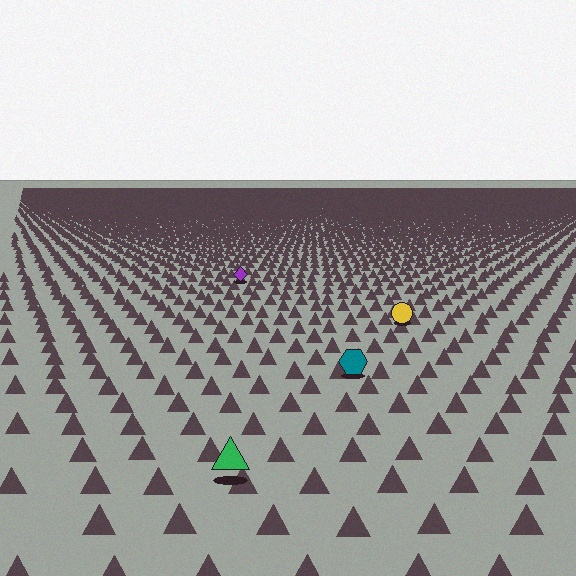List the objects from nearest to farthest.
From nearest to farthest: the green triangle, the teal hexagon, the yellow circle, the purple diamond.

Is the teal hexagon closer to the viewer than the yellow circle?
Yes. The teal hexagon is closer — you can tell from the texture gradient: the ground texture is coarser near it.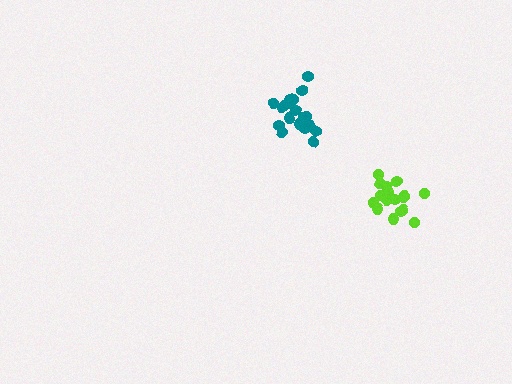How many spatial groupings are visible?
There are 2 spatial groupings.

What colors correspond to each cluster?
The clusters are colored: teal, lime.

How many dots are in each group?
Group 1: 18 dots, Group 2: 17 dots (35 total).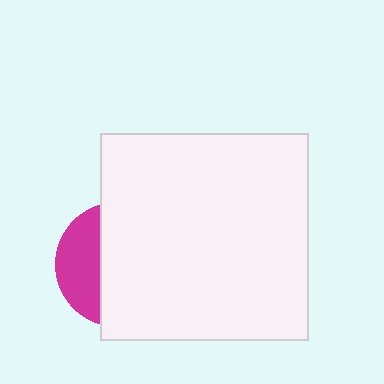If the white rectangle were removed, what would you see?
You would see the complete magenta circle.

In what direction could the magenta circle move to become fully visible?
The magenta circle could move left. That would shift it out from behind the white rectangle entirely.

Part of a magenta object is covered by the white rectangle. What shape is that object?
It is a circle.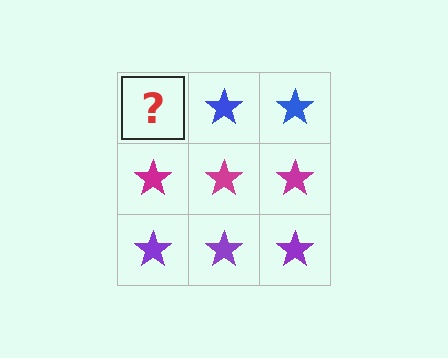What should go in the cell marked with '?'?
The missing cell should contain a blue star.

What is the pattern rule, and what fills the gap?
The rule is that each row has a consistent color. The gap should be filled with a blue star.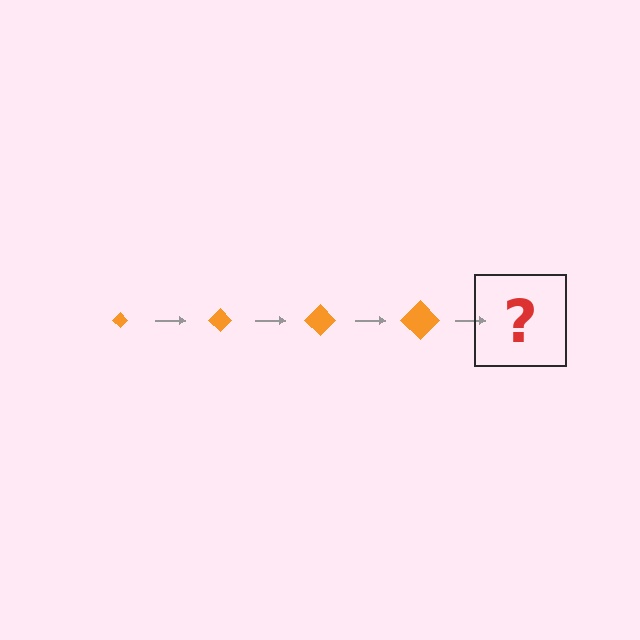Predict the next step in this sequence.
The next step is an orange diamond, larger than the previous one.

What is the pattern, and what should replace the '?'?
The pattern is that the diamond gets progressively larger each step. The '?' should be an orange diamond, larger than the previous one.